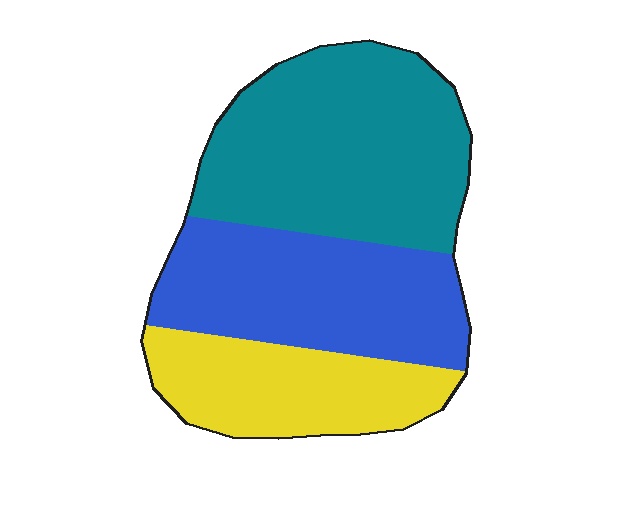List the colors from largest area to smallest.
From largest to smallest: teal, blue, yellow.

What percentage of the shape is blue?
Blue takes up about one third (1/3) of the shape.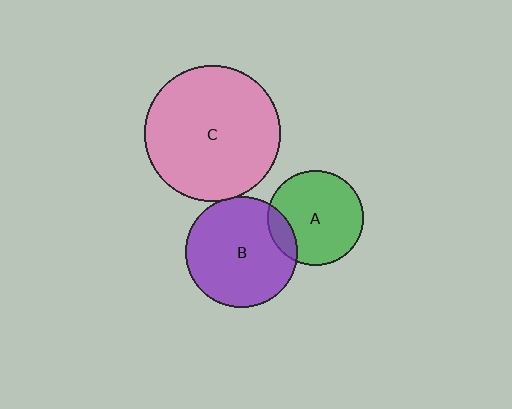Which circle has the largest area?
Circle C (pink).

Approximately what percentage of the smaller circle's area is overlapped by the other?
Approximately 15%.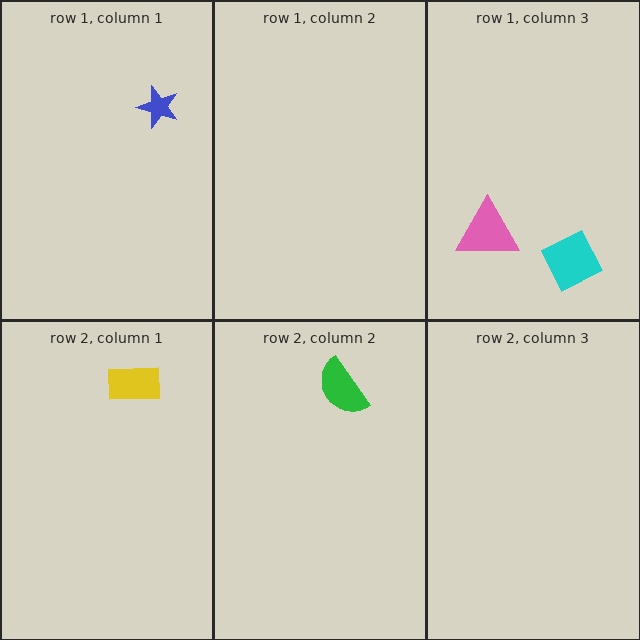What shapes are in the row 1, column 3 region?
The pink triangle, the cyan diamond.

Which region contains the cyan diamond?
The row 1, column 3 region.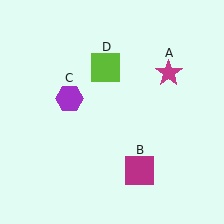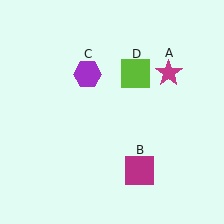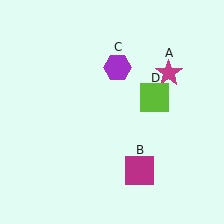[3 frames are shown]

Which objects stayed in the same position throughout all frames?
Magenta star (object A) and magenta square (object B) remained stationary.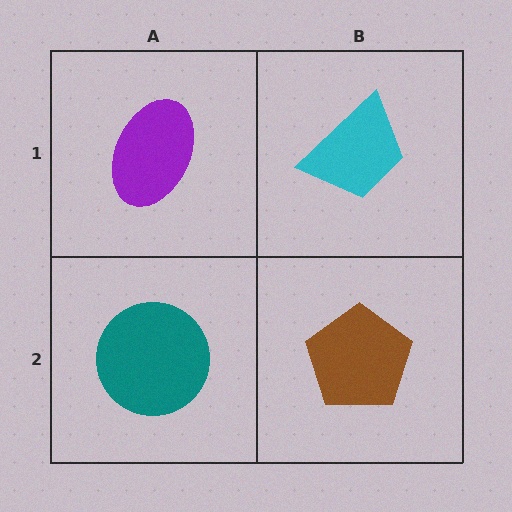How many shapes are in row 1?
2 shapes.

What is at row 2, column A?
A teal circle.